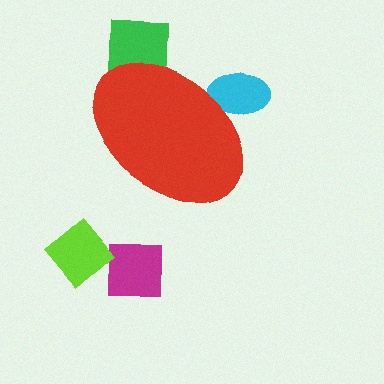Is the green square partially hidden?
Yes, the green square is partially hidden behind the red ellipse.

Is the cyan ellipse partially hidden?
Yes, the cyan ellipse is partially hidden behind the red ellipse.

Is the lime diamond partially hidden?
No, the lime diamond is fully visible.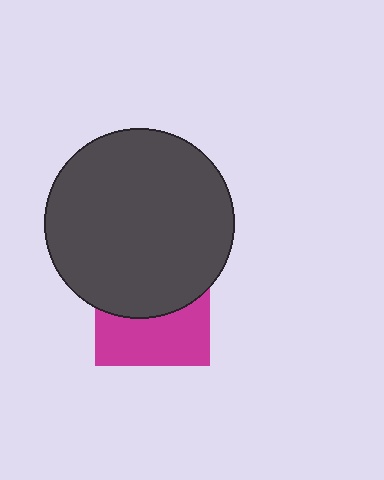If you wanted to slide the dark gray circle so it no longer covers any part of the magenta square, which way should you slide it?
Slide it up — that is the most direct way to separate the two shapes.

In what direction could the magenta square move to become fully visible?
The magenta square could move down. That would shift it out from behind the dark gray circle entirely.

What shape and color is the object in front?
The object in front is a dark gray circle.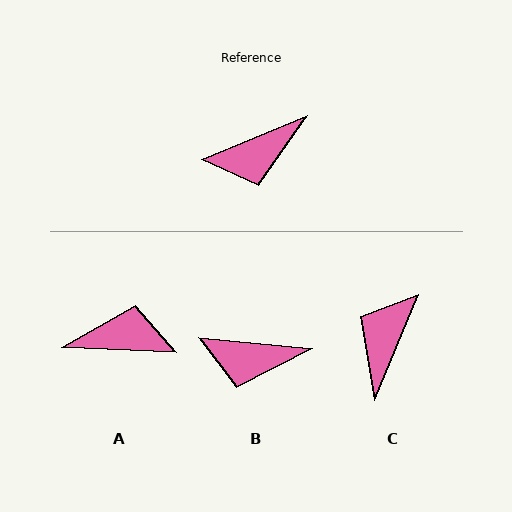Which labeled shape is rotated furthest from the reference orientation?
A, about 155 degrees away.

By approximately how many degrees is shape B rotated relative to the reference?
Approximately 28 degrees clockwise.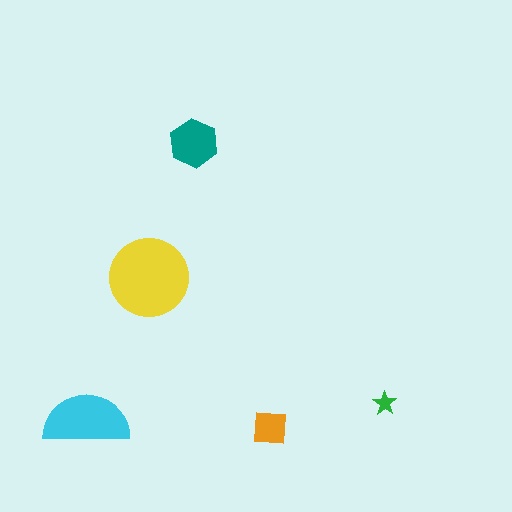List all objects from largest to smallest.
The yellow circle, the cyan semicircle, the teal hexagon, the orange square, the green star.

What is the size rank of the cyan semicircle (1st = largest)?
2nd.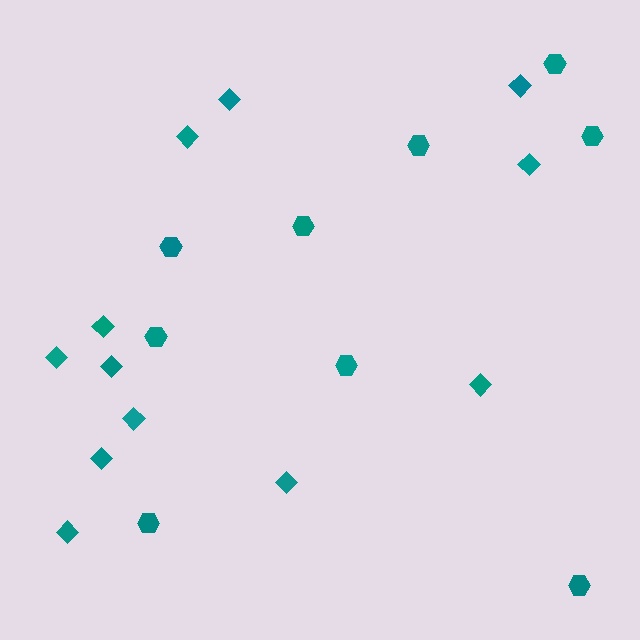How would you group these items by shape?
There are 2 groups: one group of diamonds (12) and one group of hexagons (9).